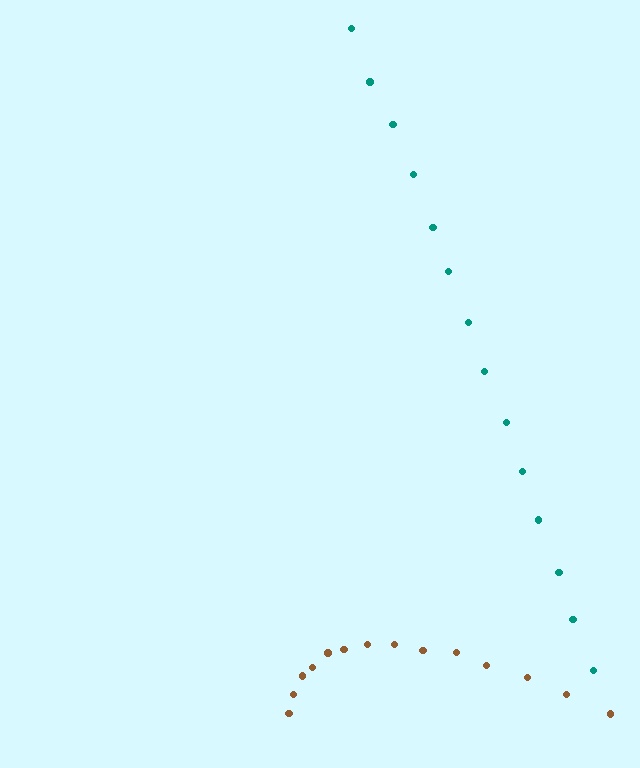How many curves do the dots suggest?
There are 2 distinct paths.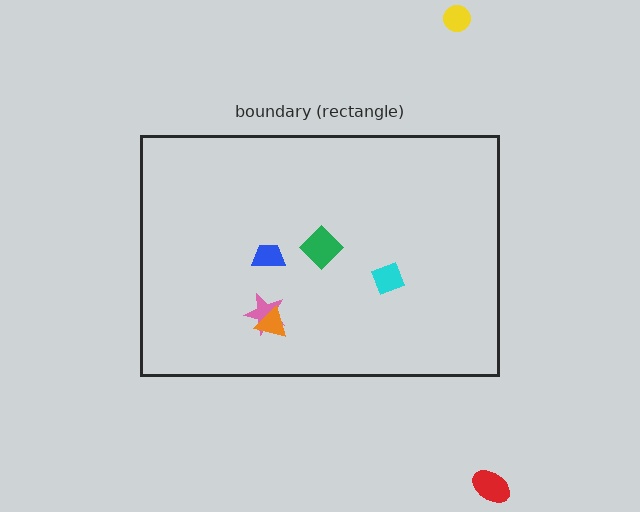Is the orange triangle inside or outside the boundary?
Inside.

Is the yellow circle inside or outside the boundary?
Outside.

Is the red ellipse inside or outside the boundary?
Outside.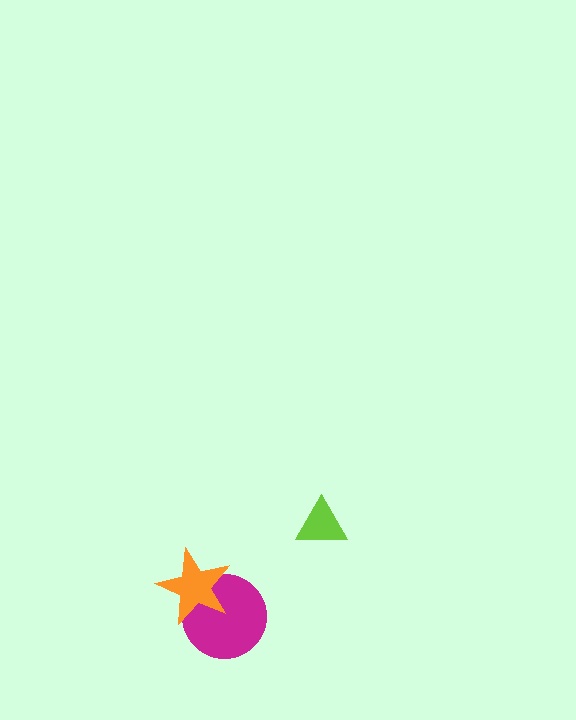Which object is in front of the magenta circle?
The orange star is in front of the magenta circle.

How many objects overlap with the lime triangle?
0 objects overlap with the lime triangle.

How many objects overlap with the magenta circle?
1 object overlaps with the magenta circle.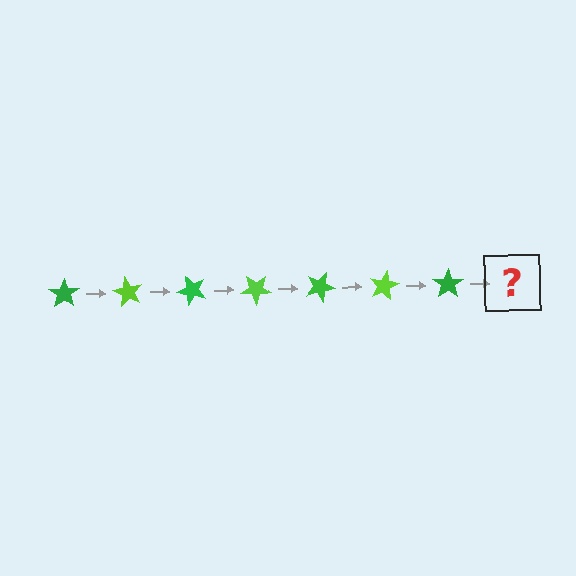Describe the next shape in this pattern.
It should be a lime star, rotated 420 degrees from the start.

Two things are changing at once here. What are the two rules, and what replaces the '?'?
The two rules are that it rotates 60 degrees each step and the color cycles through green and lime. The '?' should be a lime star, rotated 420 degrees from the start.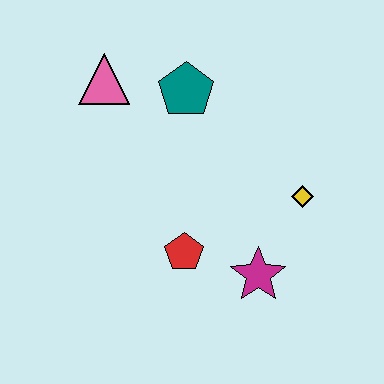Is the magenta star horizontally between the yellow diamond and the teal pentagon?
Yes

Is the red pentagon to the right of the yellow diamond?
No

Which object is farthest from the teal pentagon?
The magenta star is farthest from the teal pentagon.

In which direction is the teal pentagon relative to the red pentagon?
The teal pentagon is above the red pentagon.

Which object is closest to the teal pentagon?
The pink triangle is closest to the teal pentagon.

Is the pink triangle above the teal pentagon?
Yes